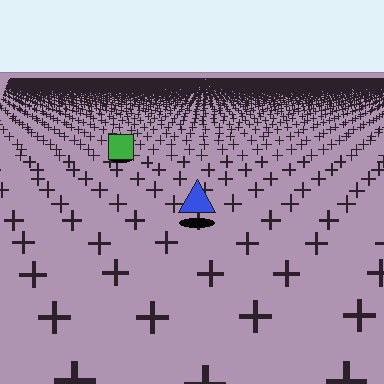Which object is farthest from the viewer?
The green square is farthest from the viewer. It appears smaller and the ground texture around it is denser.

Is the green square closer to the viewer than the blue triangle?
No. The blue triangle is closer — you can tell from the texture gradient: the ground texture is coarser near it.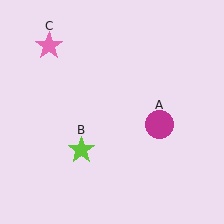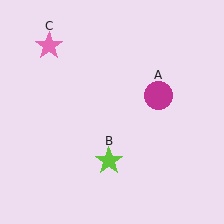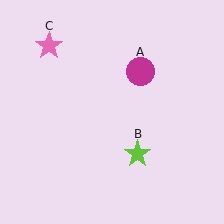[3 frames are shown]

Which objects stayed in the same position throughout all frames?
Pink star (object C) remained stationary.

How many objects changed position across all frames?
2 objects changed position: magenta circle (object A), lime star (object B).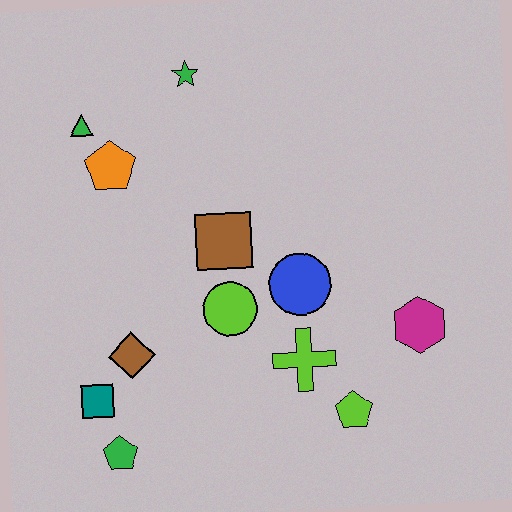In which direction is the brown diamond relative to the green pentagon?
The brown diamond is above the green pentagon.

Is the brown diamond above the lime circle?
No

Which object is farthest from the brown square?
The green pentagon is farthest from the brown square.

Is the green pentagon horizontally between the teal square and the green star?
Yes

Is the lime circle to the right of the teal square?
Yes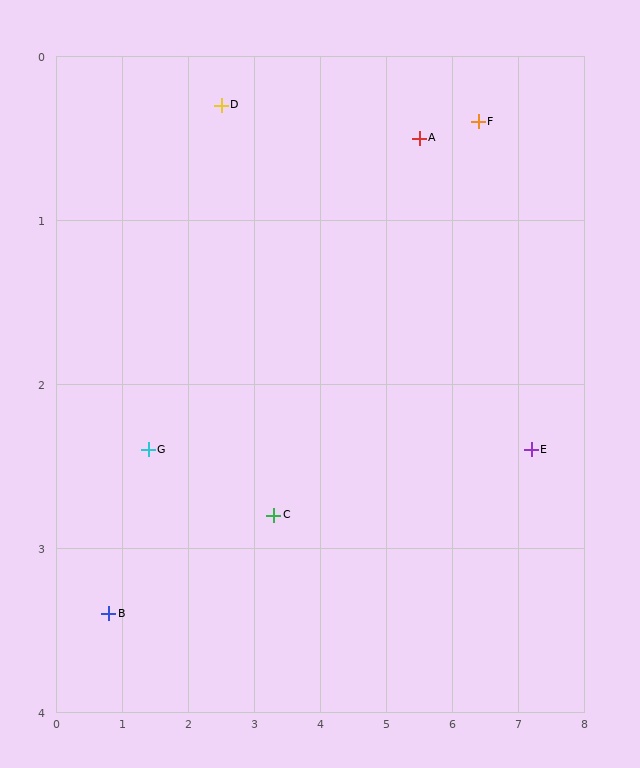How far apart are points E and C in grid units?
Points E and C are about 3.9 grid units apart.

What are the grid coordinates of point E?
Point E is at approximately (7.2, 2.4).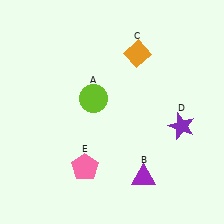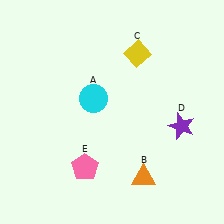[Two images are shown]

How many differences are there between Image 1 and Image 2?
There are 3 differences between the two images.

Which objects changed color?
A changed from lime to cyan. B changed from purple to orange. C changed from orange to yellow.